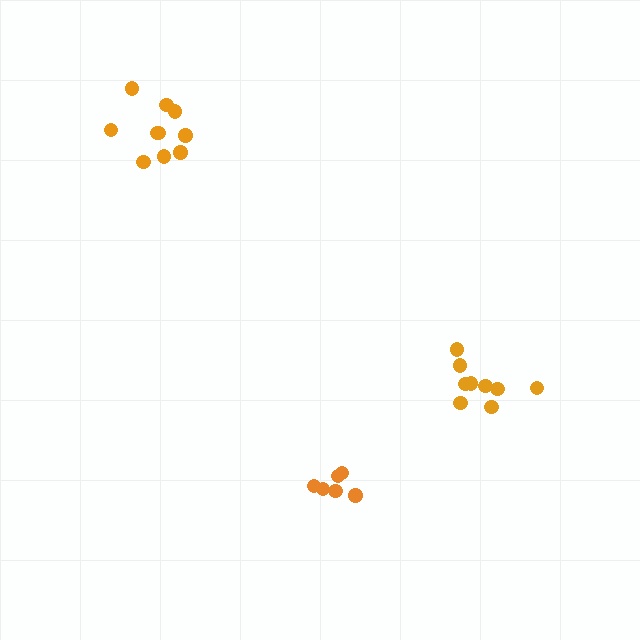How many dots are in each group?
Group 1: 9 dots, Group 2: 6 dots, Group 3: 10 dots (25 total).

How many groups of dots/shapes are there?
There are 3 groups.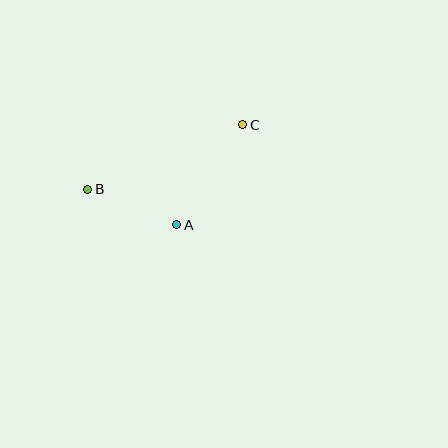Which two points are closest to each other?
Points A and B are closest to each other.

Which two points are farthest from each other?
Points B and C are farthest from each other.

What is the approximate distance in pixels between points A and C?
The distance between A and C is approximately 120 pixels.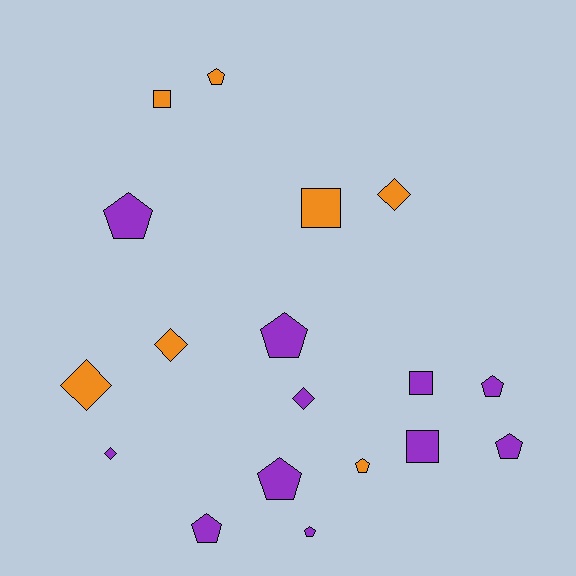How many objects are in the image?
There are 18 objects.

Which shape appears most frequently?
Pentagon, with 9 objects.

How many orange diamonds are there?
There are 3 orange diamonds.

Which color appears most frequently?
Purple, with 11 objects.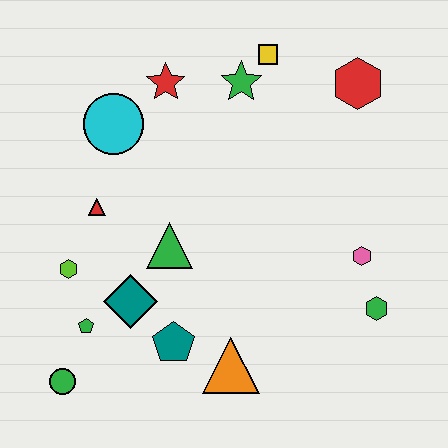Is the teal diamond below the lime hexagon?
Yes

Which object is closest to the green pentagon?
The teal diamond is closest to the green pentagon.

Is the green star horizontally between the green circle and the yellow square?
Yes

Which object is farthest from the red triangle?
The green hexagon is farthest from the red triangle.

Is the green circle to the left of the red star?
Yes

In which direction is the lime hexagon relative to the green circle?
The lime hexagon is above the green circle.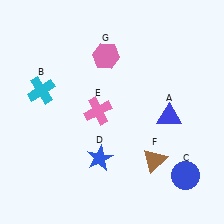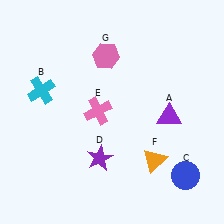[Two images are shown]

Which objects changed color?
A changed from blue to purple. D changed from blue to purple. F changed from brown to orange.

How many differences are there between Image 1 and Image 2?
There are 3 differences between the two images.